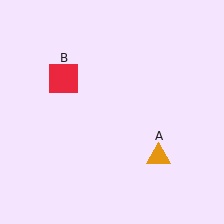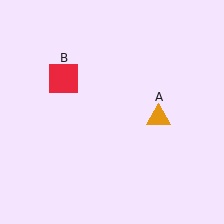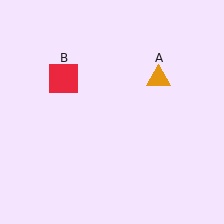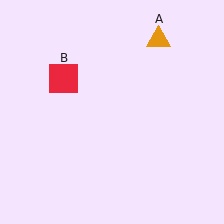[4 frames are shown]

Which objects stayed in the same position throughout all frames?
Red square (object B) remained stationary.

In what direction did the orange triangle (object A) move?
The orange triangle (object A) moved up.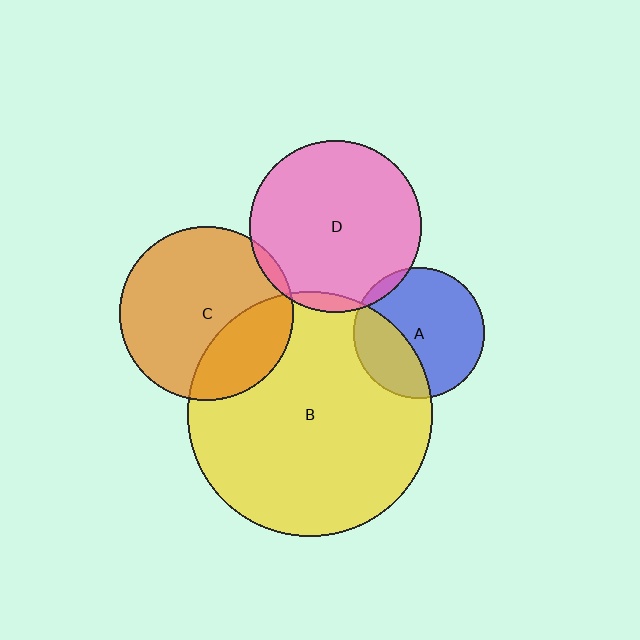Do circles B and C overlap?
Yes.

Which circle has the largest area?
Circle B (yellow).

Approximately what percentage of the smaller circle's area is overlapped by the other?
Approximately 30%.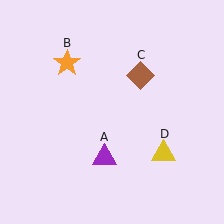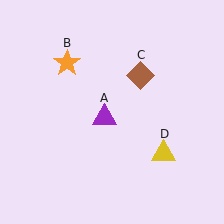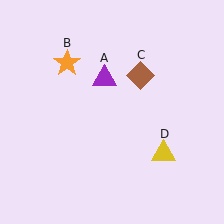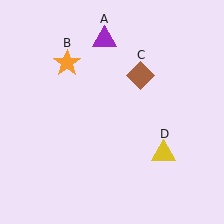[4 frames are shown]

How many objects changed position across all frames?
1 object changed position: purple triangle (object A).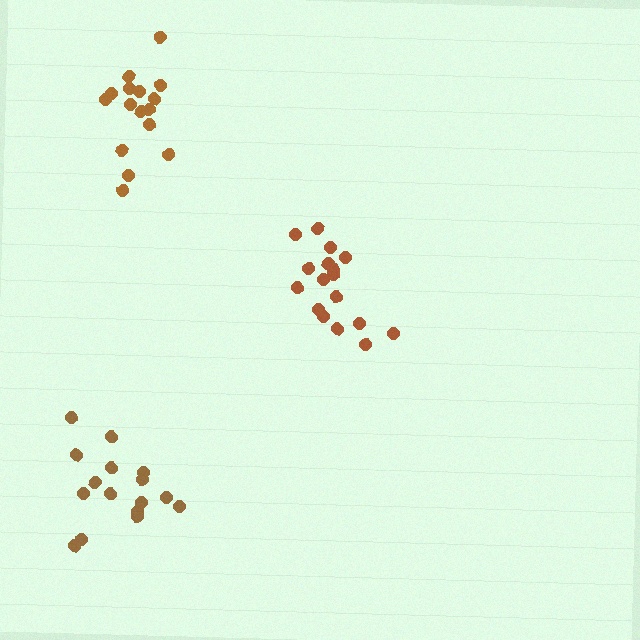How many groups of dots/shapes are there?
There are 3 groups.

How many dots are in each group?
Group 1: 16 dots, Group 2: 17 dots, Group 3: 16 dots (49 total).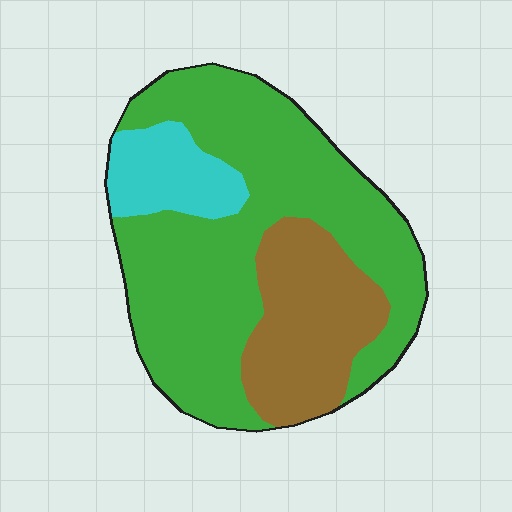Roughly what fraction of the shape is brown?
Brown takes up less than a quarter of the shape.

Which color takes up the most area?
Green, at roughly 65%.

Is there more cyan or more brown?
Brown.